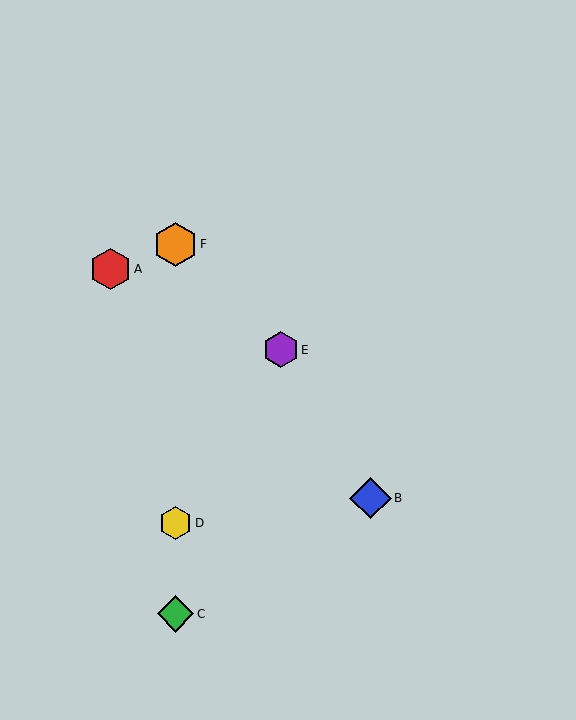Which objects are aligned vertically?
Objects C, D, F are aligned vertically.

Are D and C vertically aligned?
Yes, both are at x≈176.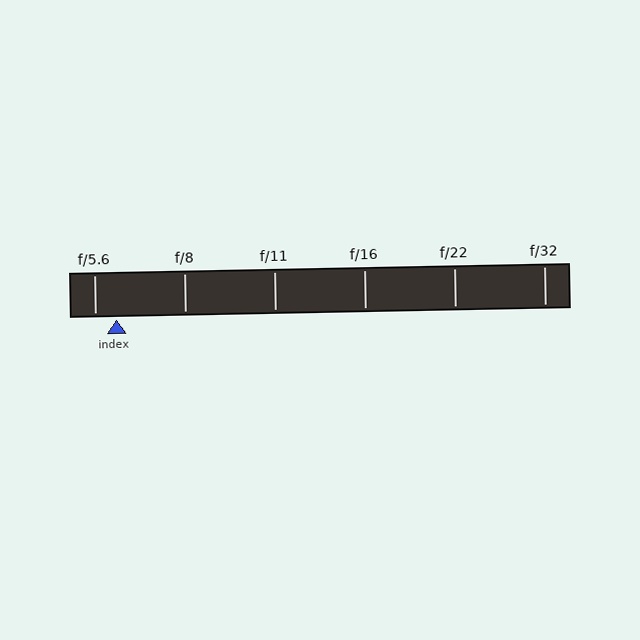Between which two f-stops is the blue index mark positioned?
The index mark is between f/5.6 and f/8.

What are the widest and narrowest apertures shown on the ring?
The widest aperture shown is f/5.6 and the narrowest is f/32.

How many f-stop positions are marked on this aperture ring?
There are 6 f-stop positions marked.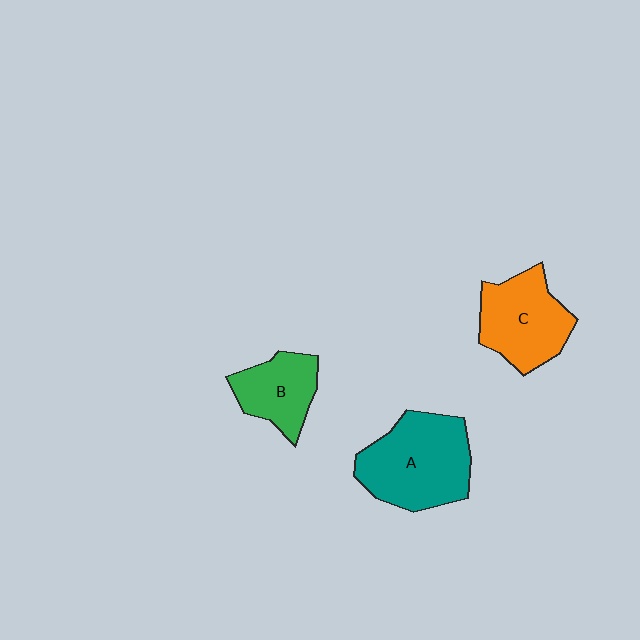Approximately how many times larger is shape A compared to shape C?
Approximately 1.3 times.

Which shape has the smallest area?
Shape B (green).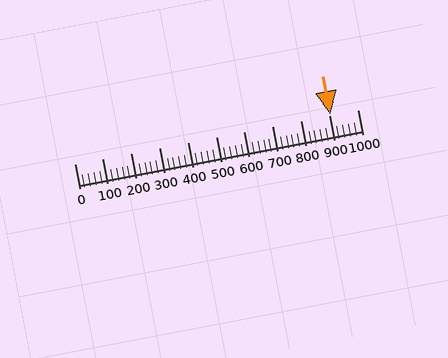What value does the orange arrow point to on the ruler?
The orange arrow points to approximately 905.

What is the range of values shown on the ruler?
The ruler shows values from 0 to 1000.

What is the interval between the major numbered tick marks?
The major tick marks are spaced 100 units apart.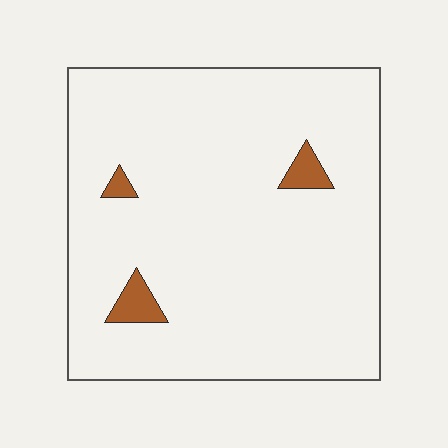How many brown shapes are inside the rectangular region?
3.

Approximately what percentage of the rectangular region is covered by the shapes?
Approximately 5%.